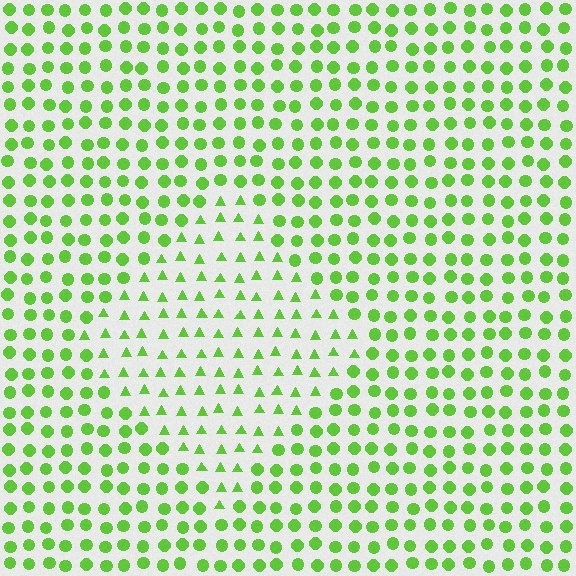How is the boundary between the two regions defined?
The boundary is defined by a change in element shape: triangles inside vs. circles outside. All elements share the same color and spacing.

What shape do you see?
I see a diamond.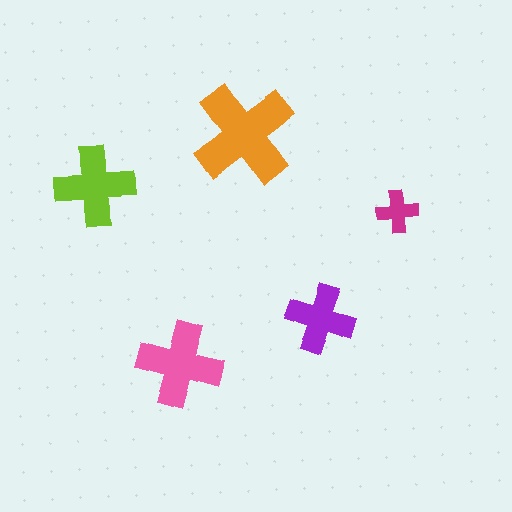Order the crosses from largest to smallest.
the orange one, the pink one, the lime one, the purple one, the magenta one.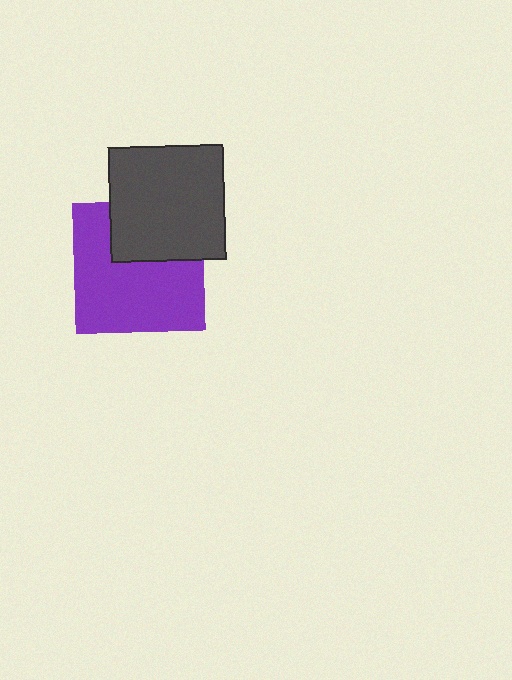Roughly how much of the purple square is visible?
Most of it is visible (roughly 67%).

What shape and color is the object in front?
The object in front is a dark gray square.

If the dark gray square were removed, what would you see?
You would see the complete purple square.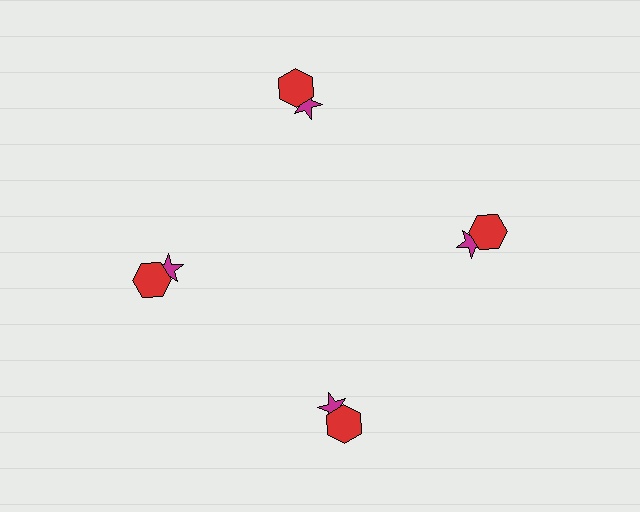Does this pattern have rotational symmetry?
Yes, this pattern has 4-fold rotational symmetry. It looks the same after rotating 90 degrees around the center.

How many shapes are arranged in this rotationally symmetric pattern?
There are 8 shapes, arranged in 4 groups of 2.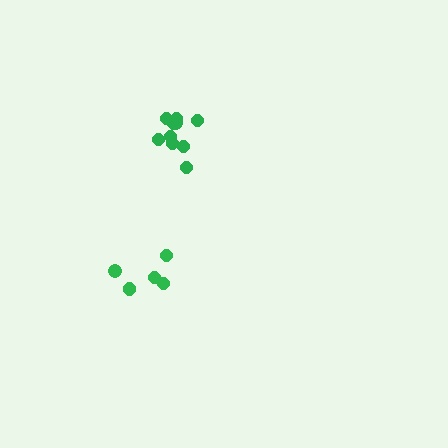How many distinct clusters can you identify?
There are 2 distinct clusters.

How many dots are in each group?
Group 1: 5 dots, Group 2: 10 dots (15 total).